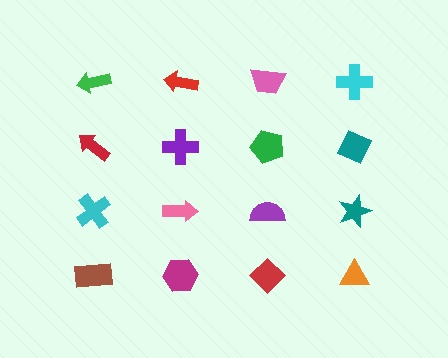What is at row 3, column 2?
A pink arrow.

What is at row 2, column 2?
A purple cross.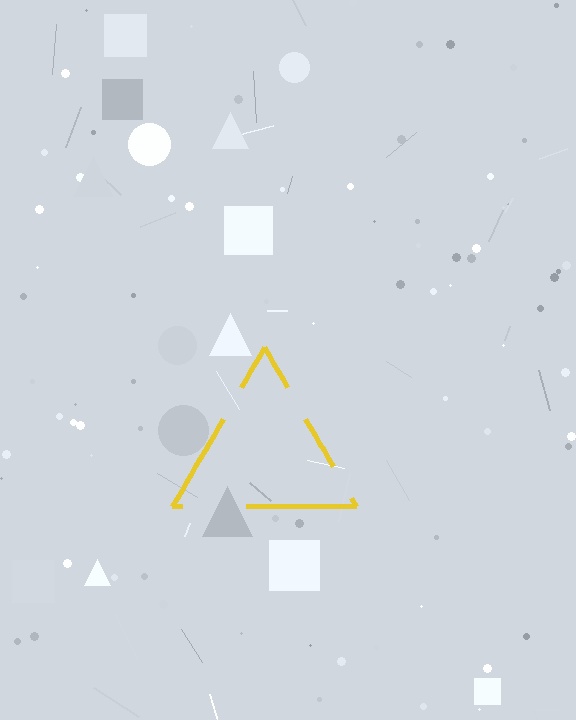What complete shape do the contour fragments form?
The contour fragments form a triangle.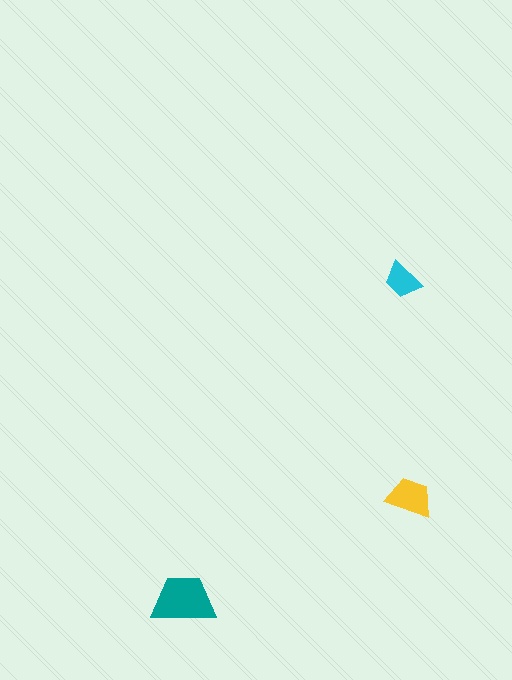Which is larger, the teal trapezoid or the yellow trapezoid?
The teal one.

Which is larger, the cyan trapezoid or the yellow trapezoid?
The yellow one.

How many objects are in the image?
There are 3 objects in the image.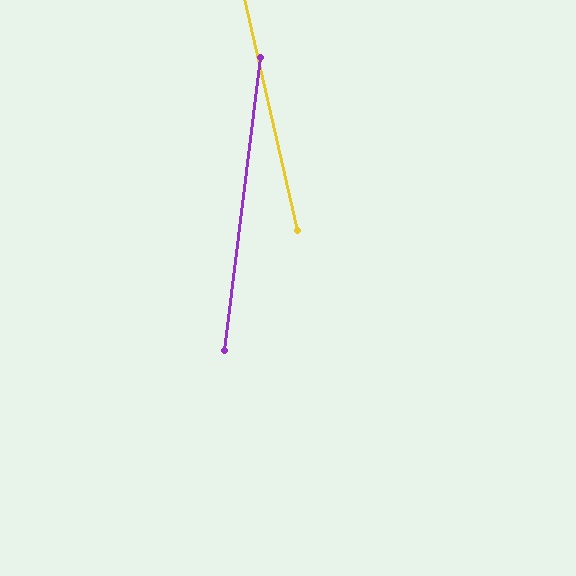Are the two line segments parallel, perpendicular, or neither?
Neither parallel nor perpendicular — they differ by about 20°.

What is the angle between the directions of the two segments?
Approximately 20 degrees.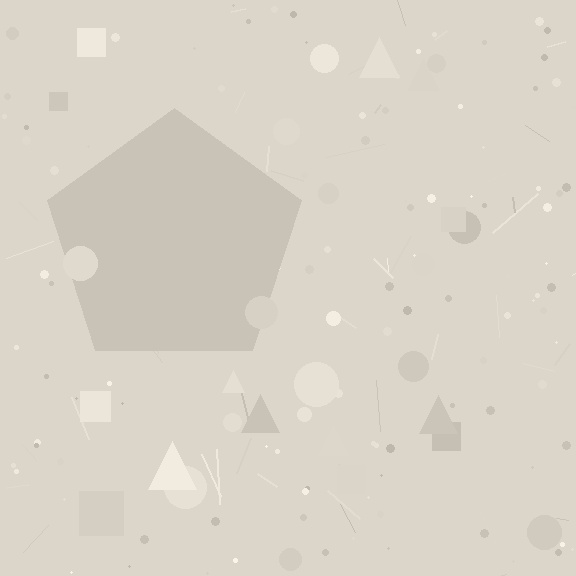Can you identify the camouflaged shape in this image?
The camouflaged shape is a pentagon.